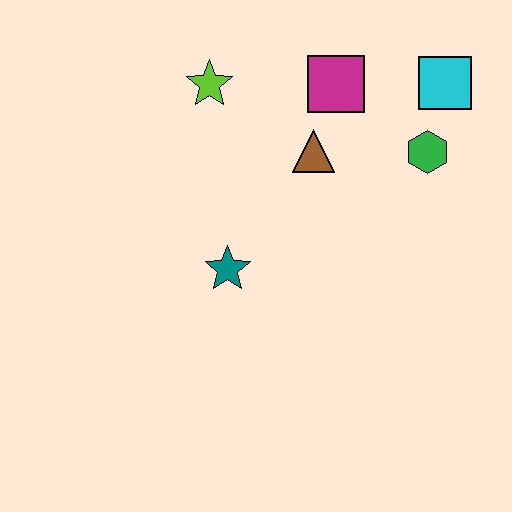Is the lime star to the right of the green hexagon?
No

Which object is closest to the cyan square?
The green hexagon is closest to the cyan square.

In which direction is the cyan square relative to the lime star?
The cyan square is to the right of the lime star.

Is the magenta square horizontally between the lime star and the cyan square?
Yes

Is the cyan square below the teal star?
No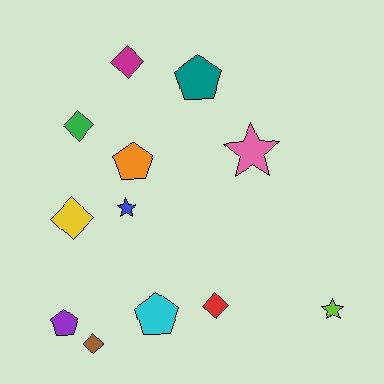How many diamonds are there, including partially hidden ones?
There are 5 diamonds.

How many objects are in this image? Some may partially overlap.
There are 12 objects.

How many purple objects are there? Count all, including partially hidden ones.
There is 1 purple object.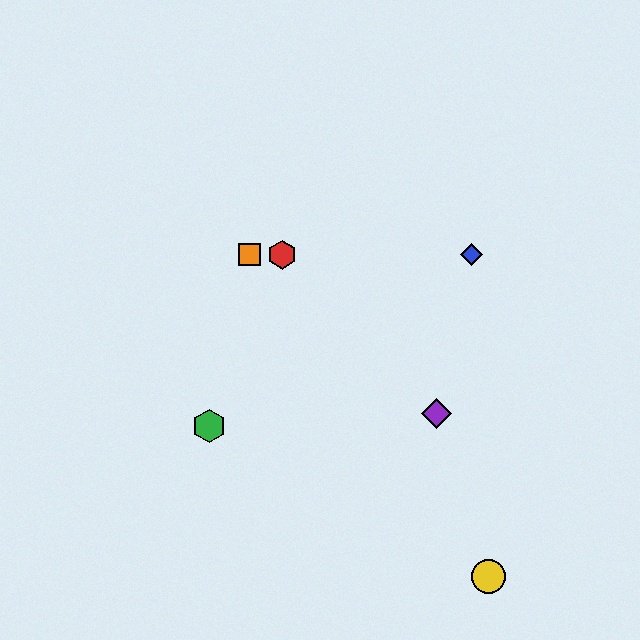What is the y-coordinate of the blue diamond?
The blue diamond is at y≈255.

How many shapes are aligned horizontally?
3 shapes (the red hexagon, the blue diamond, the orange square) are aligned horizontally.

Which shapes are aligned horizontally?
The red hexagon, the blue diamond, the orange square are aligned horizontally.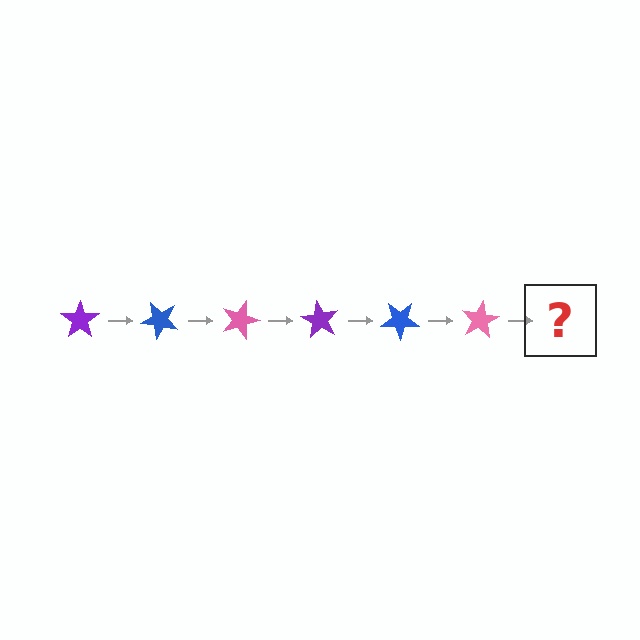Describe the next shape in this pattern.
It should be a purple star, rotated 270 degrees from the start.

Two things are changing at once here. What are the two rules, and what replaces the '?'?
The two rules are that it rotates 45 degrees each step and the color cycles through purple, blue, and pink. The '?' should be a purple star, rotated 270 degrees from the start.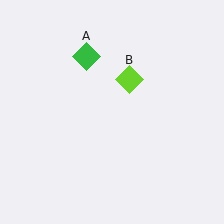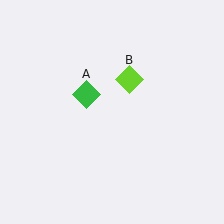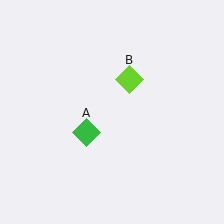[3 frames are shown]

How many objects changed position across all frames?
1 object changed position: green diamond (object A).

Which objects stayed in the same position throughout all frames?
Lime diamond (object B) remained stationary.